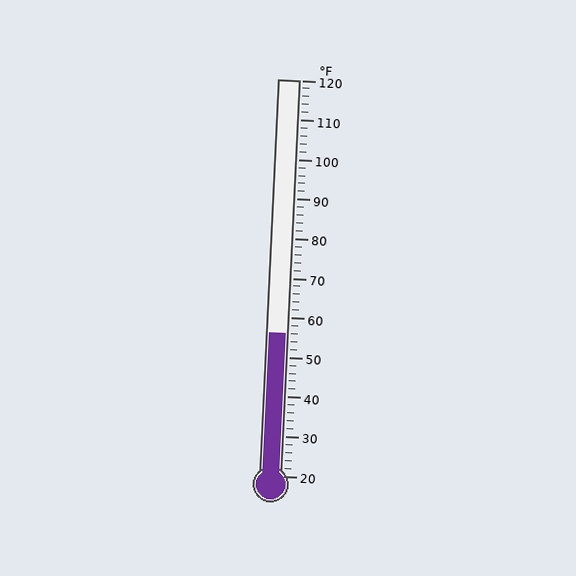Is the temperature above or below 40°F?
The temperature is above 40°F.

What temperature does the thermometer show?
The thermometer shows approximately 56°F.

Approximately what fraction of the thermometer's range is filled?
The thermometer is filled to approximately 35% of its range.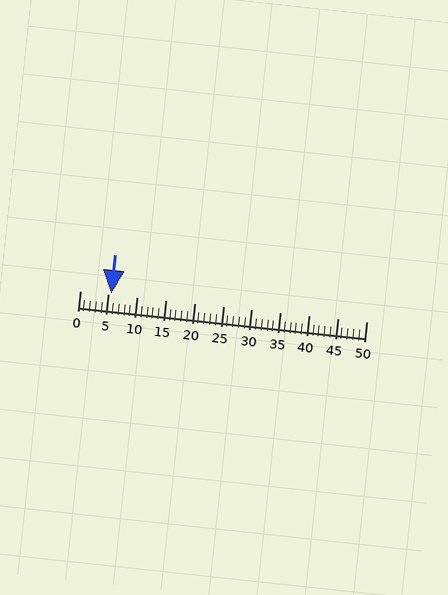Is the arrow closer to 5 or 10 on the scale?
The arrow is closer to 5.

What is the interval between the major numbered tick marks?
The major tick marks are spaced 5 units apart.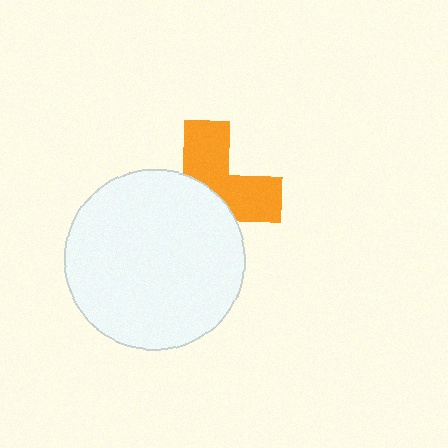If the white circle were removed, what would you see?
You would see the complete orange cross.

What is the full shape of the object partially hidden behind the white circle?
The partially hidden object is an orange cross.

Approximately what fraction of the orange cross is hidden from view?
Roughly 55% of the orange cross is hidden behind the white circle.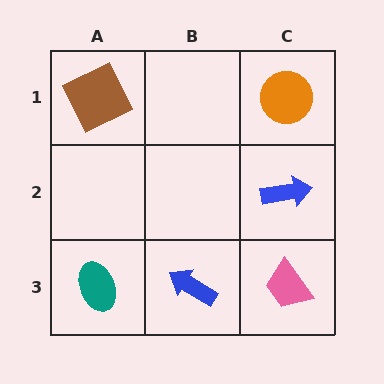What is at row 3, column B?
A blue arrow.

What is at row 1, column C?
An orange circle.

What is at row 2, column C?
A blue arrow.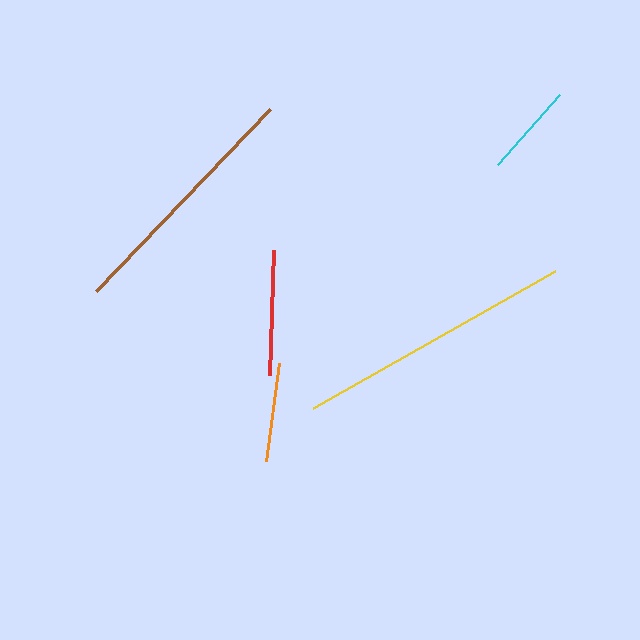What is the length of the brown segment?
The brown segment is approximately 252 pixels long.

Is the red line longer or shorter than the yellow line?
The yellow line is longer than the red line.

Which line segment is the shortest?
The cyan line is the shortest at approximately 93 pixels.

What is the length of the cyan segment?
The cyan segment is approximately 93 pixels long.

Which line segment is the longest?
The yellow line is the longest at approximately 278 pixels.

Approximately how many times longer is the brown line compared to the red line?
The brown line is approximately 2.0 times the length of the red line.